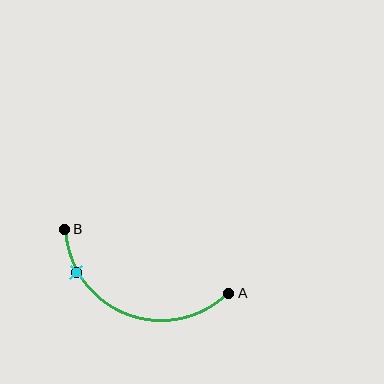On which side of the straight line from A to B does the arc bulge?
The arc bulges below the straight line connecting A and B.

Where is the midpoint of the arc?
The arc midpoint is the point on the curve farthest from the straight line joining A and B. It sits below that line.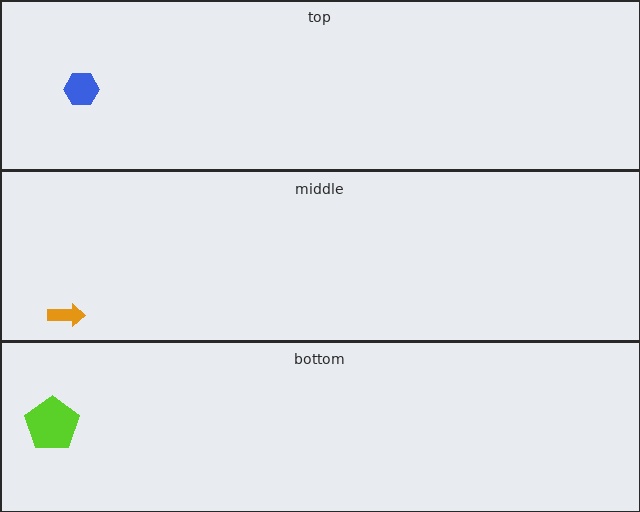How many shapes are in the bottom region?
1.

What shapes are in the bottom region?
The lime pentagon.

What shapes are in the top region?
The blue hexagon.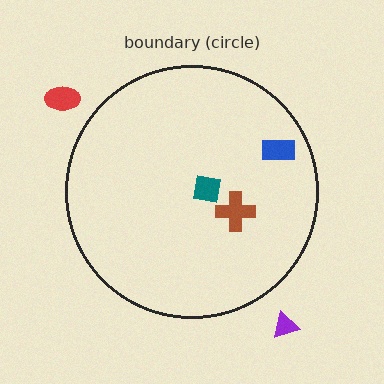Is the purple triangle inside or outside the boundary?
Outside.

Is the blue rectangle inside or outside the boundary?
Inside.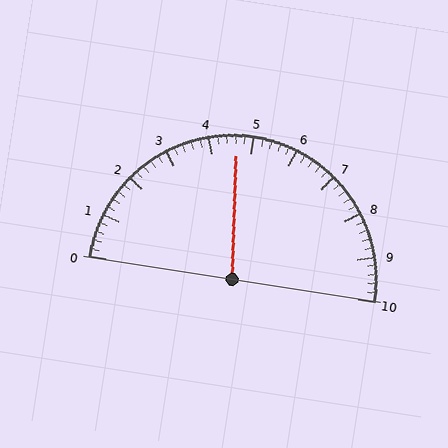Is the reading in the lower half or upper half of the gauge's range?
The reading is in the lower half of the range (0 to 10).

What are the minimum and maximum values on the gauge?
The gauge ranges from 0 to 10.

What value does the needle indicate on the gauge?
The needle indicates approximately 4.6.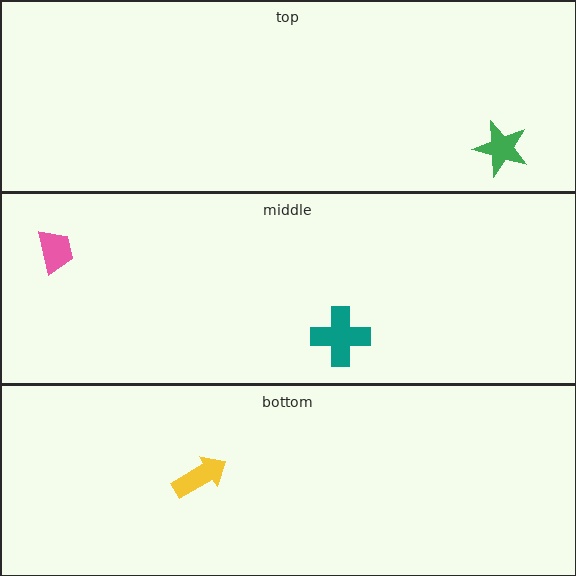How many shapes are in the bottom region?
1.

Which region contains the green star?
The top region.